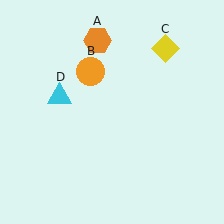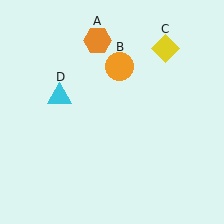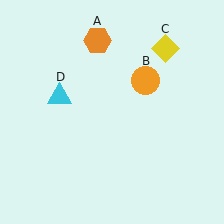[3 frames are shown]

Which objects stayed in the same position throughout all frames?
Orange hexagon (object A) and yellow diamond (object C) and cyan triangle (object D) remained stationary.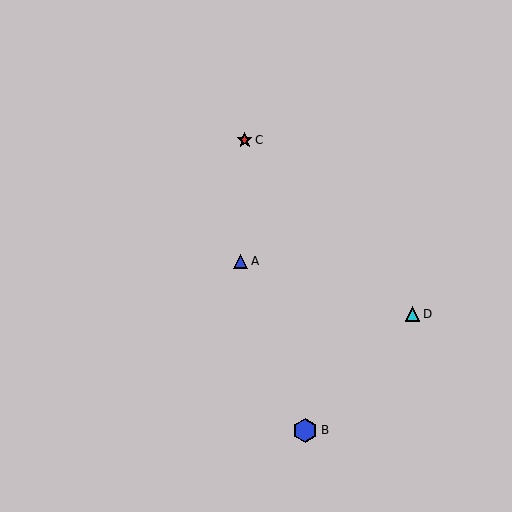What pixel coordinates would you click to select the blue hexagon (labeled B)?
Click at (305, 430) to select the blue hexagon B.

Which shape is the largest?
The blue hexagon (labeled B) is the largest.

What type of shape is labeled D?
Shape D is a cyan triangle.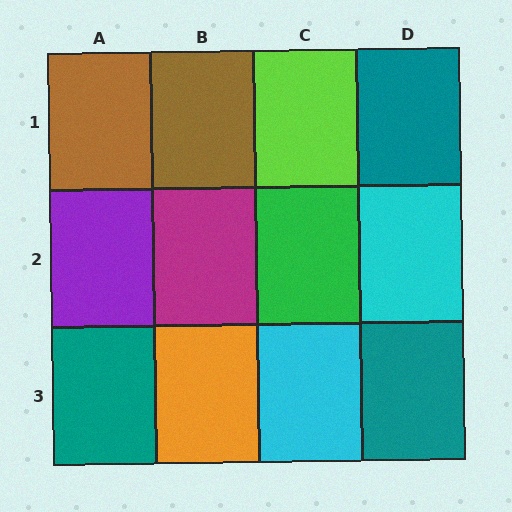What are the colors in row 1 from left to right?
Brown, brown, lime, teal.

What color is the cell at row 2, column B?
Magenta.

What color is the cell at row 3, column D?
Teal.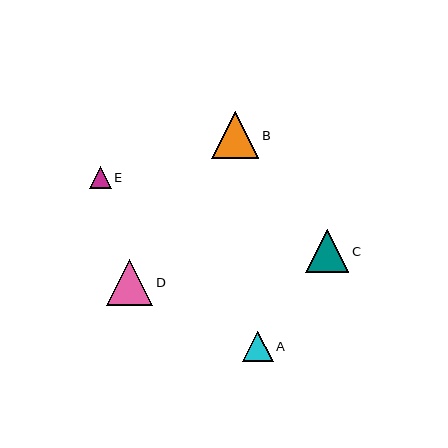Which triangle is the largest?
Triangle B is the largest with a size of approximately 48 pixels.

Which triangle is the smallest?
Triangle E is the smallest with a size of approximately 22 pixels.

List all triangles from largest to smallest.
From largest to smallest: B, D, C, A, E.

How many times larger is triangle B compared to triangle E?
Triangle B is approximately 2.2 times the size of triangle E.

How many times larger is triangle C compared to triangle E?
Triangle C is approximately 2.0 times the size of triangle E.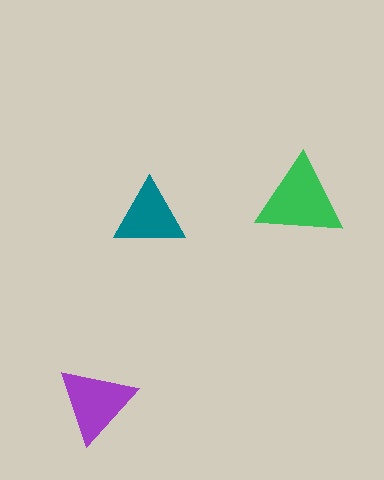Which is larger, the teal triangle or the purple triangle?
The purple one.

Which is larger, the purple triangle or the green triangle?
The green one.